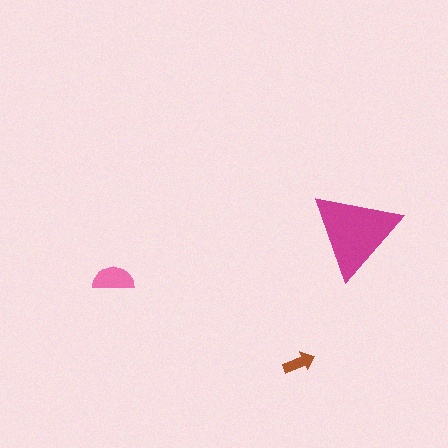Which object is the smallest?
The brown arrow.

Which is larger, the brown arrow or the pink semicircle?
The pink semicircle.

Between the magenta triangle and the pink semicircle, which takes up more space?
The magenta triangle.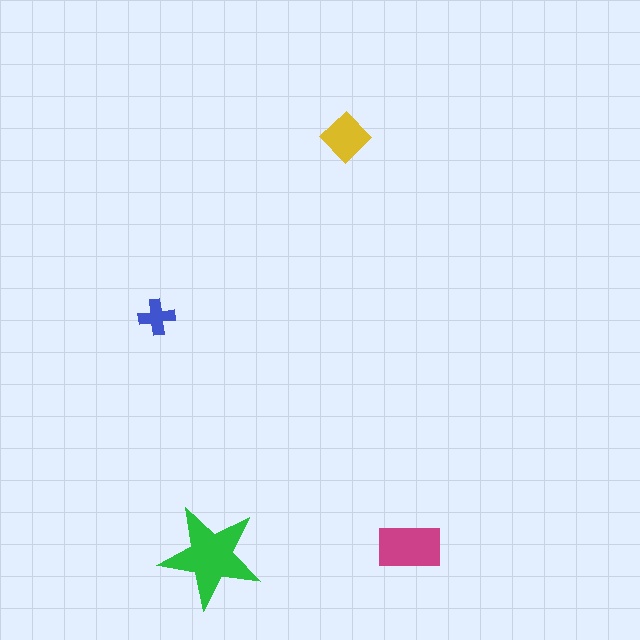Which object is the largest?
The green star.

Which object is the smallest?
The blue cross.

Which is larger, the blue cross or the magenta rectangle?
The magenta rectangle.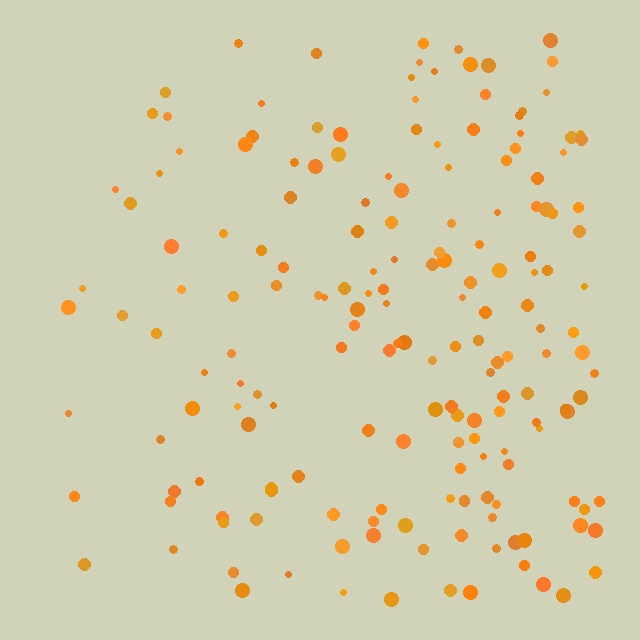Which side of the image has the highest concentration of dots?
The right.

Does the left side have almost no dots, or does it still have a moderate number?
Still a moderate number, just noticeably fewer than the right.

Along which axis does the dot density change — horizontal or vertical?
Horizontal.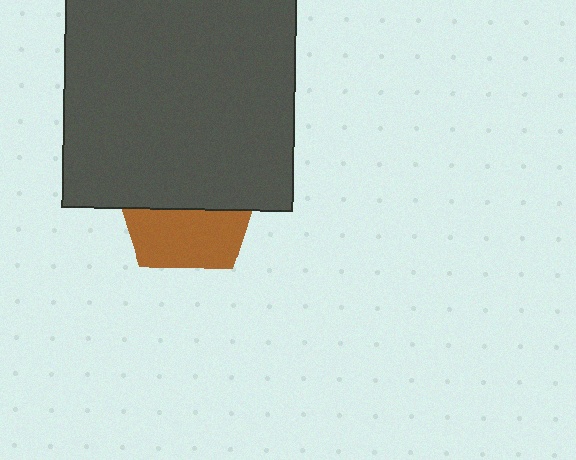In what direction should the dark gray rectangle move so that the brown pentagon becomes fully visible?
The dark gray rectangle should move up. That is the shortest direction to clear the overlap and leave the brown pentagon fully visible.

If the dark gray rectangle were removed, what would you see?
You would see the complete brown pentagon.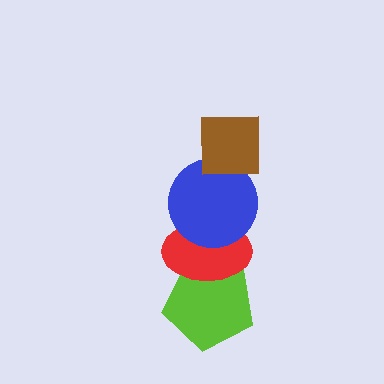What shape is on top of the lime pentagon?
The red ellipse is on top of the lime pentagon.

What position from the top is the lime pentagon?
The lime pentagon is 4th from the top.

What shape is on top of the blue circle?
The brown square is on top of the blue circle.